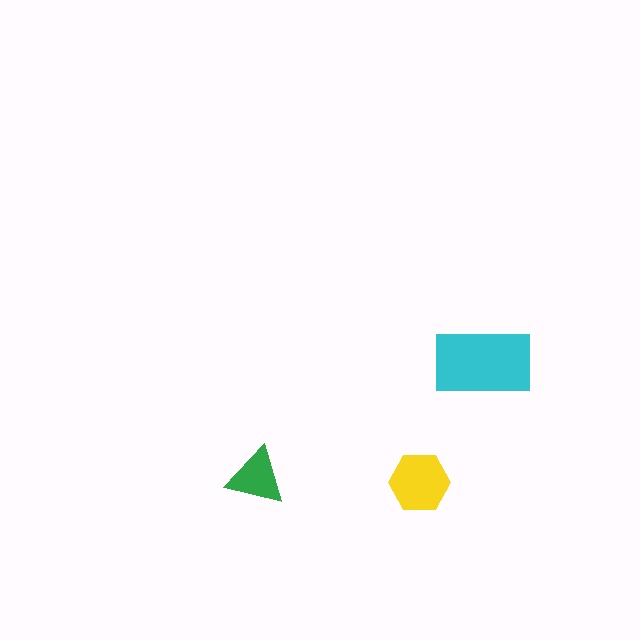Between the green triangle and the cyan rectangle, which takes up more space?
The cyan rectangle.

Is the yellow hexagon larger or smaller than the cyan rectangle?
Smaller.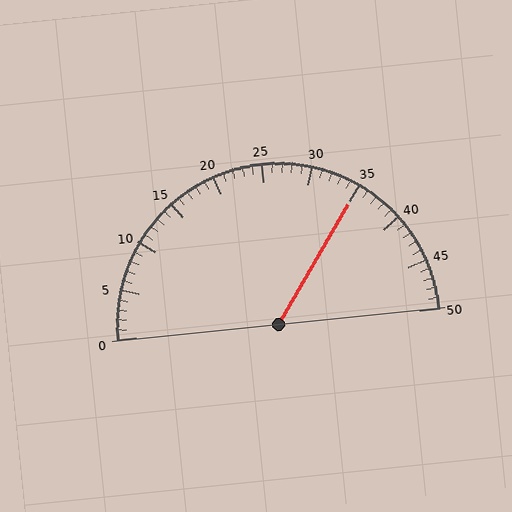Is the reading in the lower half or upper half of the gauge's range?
The reading is in the upper half of the range (0 to 50).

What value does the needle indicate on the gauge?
The needle indicates approximately 35.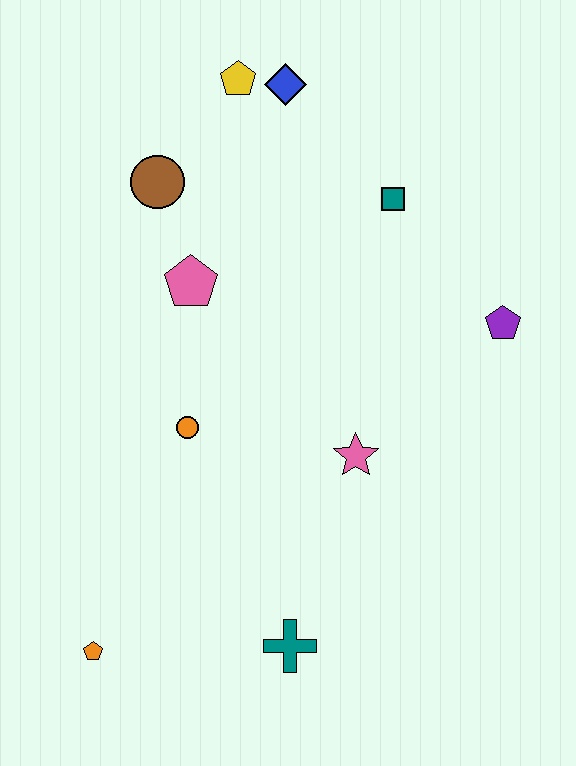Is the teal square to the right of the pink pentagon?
Yes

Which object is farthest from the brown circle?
The teal cross is farthest from the brown circle.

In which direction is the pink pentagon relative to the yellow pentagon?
The pink pentagon is below the yellow pentagon.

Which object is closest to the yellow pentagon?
The blue diamond is closest to the yellow pentagon.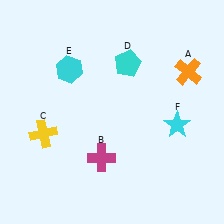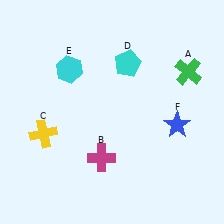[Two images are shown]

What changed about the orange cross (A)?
In Image 1, A is orange. In Image 2, it changed to green.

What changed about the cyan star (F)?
In Image 1, F is cyan. In Image 2, it changed to blue.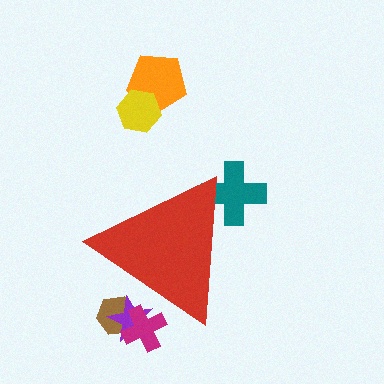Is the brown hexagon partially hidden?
Yes, the brown hexagon is partially hidden behind the red triangle.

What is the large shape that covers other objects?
A red triangle.